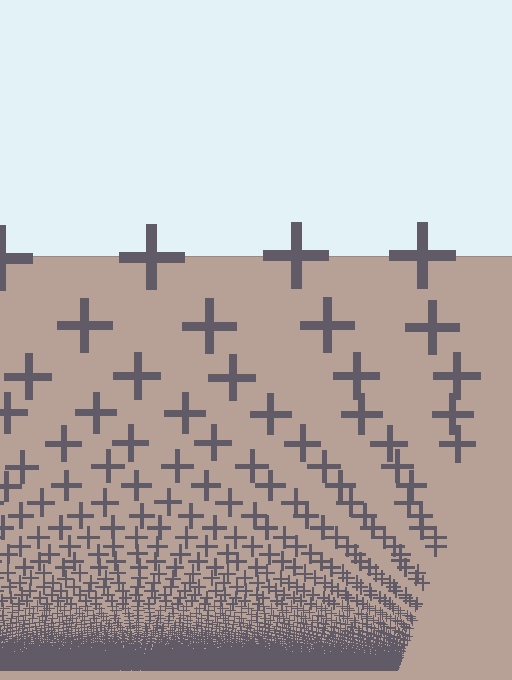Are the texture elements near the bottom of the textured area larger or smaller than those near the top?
Smaller. The gradient is inverted — elements near the bottom are smaller and denser.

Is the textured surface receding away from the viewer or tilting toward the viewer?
The surface appears to tilt toward the viewer. Texture elements get larger and sparser toward the top.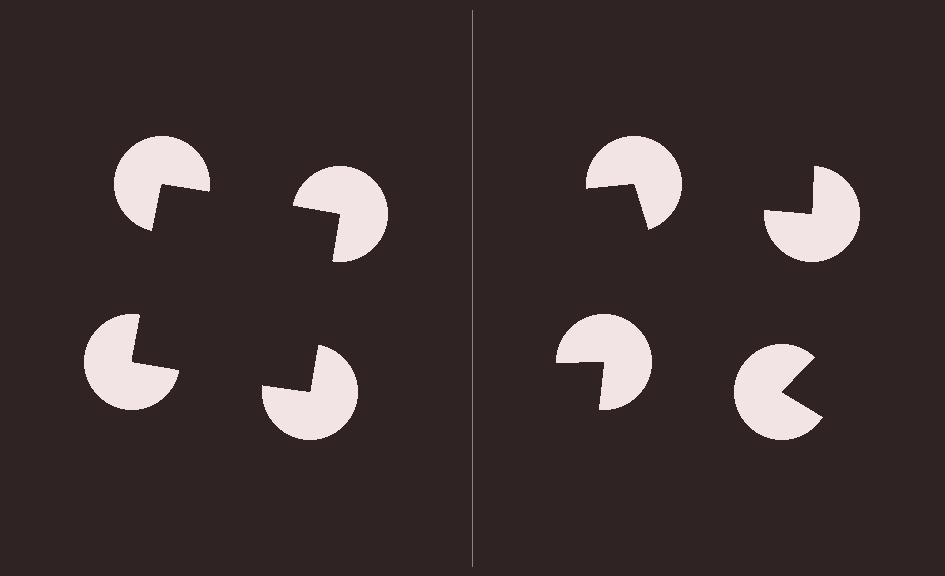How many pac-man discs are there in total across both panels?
8 — 4 on each side.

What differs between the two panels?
The pac-man discs are positioned identically on both sides; only the wedge orientations differ. On the left they align to a square; on the right they are misaligned.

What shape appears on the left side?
An illusory square.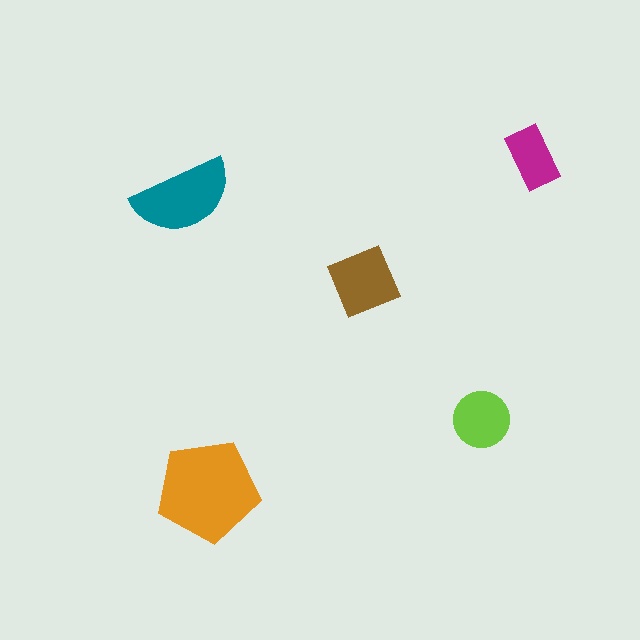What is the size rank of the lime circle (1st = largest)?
4th.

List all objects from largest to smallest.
The orange pentagon, the teal semicircle, the brown diamond, the lime circle, the magenta rectangle.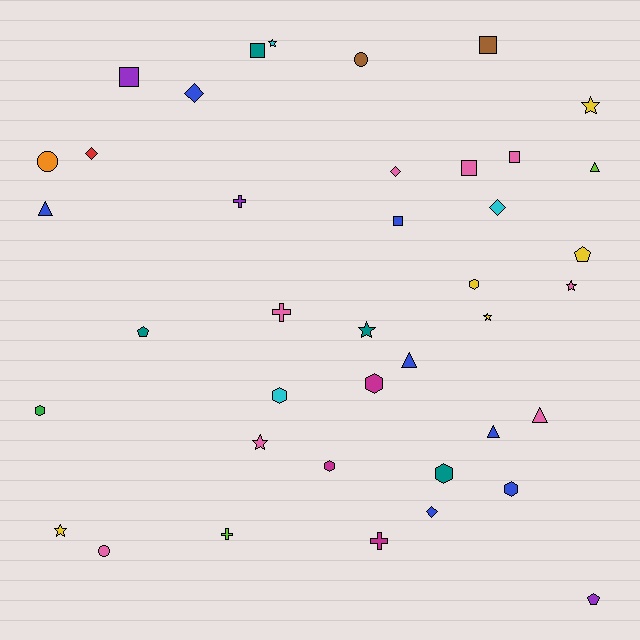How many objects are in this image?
There are 40 objects.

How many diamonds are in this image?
There are 5 diamonds.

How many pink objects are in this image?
There are 8 pink objects.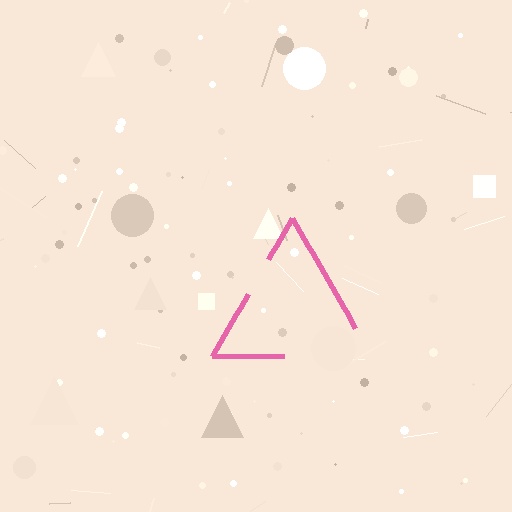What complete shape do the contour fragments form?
The contour fragments form a triangle.